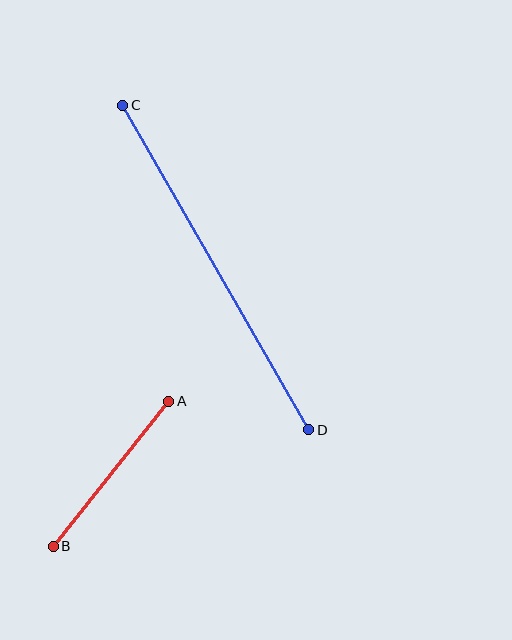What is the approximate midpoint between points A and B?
The midpoint is at approximately (111, 474) pixels.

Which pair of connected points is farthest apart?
Points C and D are farthest apart.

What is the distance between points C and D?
The distance is approximately 374 pixels.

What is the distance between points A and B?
The distance is approximately 186 pixels.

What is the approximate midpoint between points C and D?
The midpoint is at approximately (216, 268) pixels.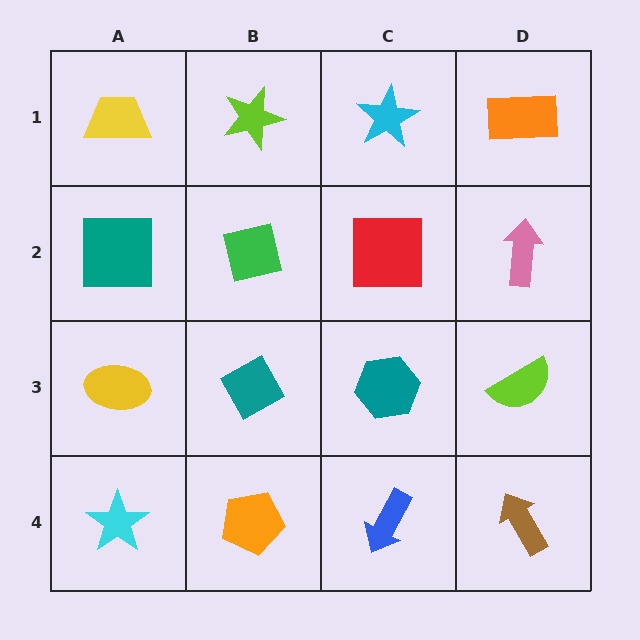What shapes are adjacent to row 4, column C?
A teal hexagon (row 3, column C), an orange pentagon (row 4, column B), a brown arrow (row 4, column D).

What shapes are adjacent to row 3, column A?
A teal square (row 2, column A), a cyan star (row 4, column A), a teal diamond (row 3, column B).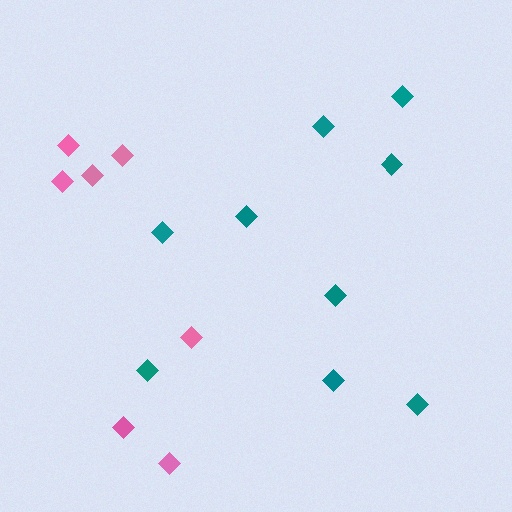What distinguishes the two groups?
There are 2 groups: one group of pink diamonds (7) and one group of teal diamonds (9).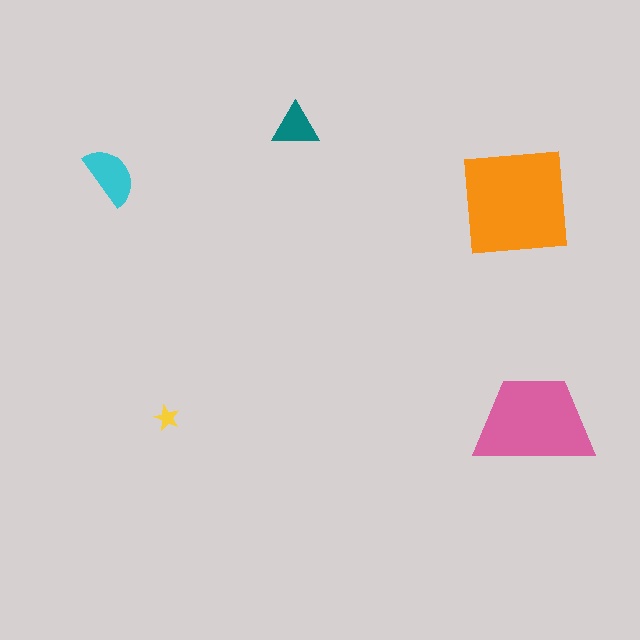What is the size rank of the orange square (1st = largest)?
1st.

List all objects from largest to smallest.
The orange square, the pink trapezoid, the cyan semicircle, the teal triangle, the yellow star.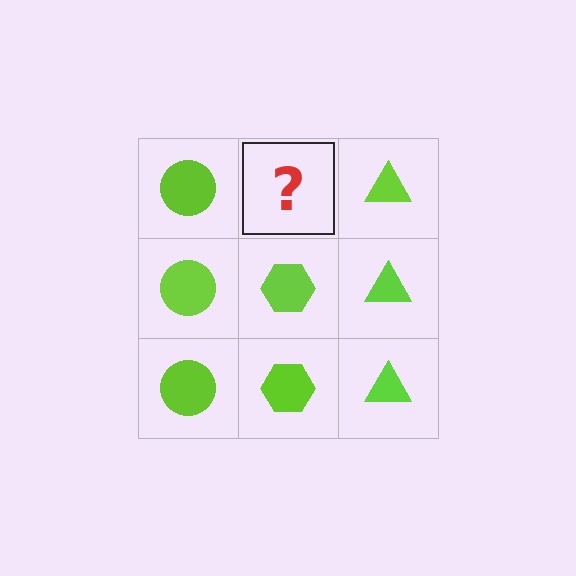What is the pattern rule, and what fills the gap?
The rule is that each column has a consistent shape. The gap should be filled with a lime hexagon.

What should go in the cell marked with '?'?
The missing cell should contain a lime hexagon.